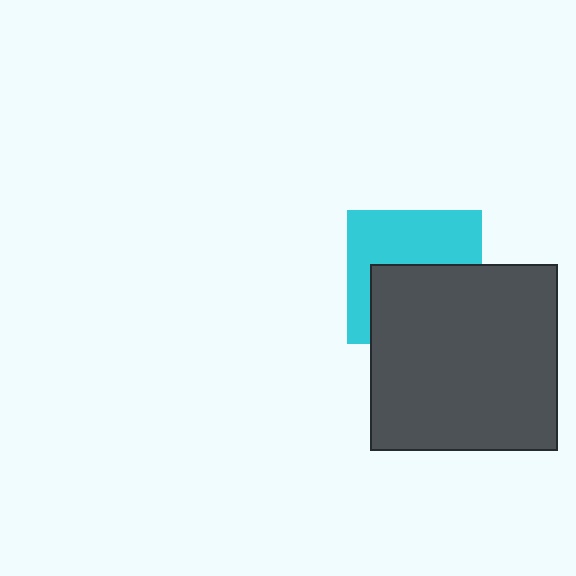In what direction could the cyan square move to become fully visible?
The cyan square could move up. That would shift it out from behind the dark gray square entirely.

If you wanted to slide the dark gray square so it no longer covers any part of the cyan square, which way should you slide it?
Slide it down — that is the most direct way to separate the two shapes.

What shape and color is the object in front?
The object in front is a dark gray square.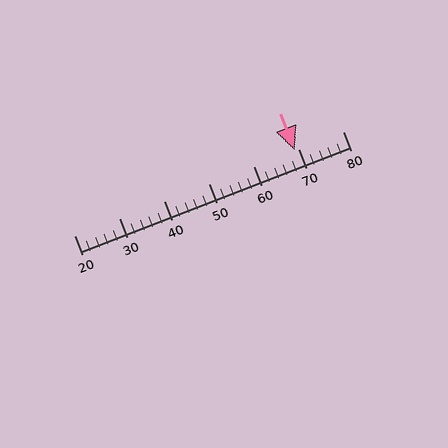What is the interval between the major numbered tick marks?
The major tick marks are spaced 10 units apart.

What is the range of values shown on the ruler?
The ruler shows values from 20 to 80.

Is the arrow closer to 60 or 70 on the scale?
The arrow is closer to 70.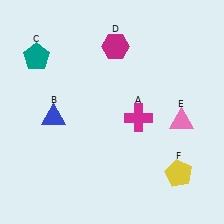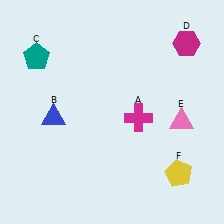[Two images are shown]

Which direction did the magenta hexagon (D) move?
The magenta hexagon (D) moved right.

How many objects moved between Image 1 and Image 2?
1 object moved between the two images.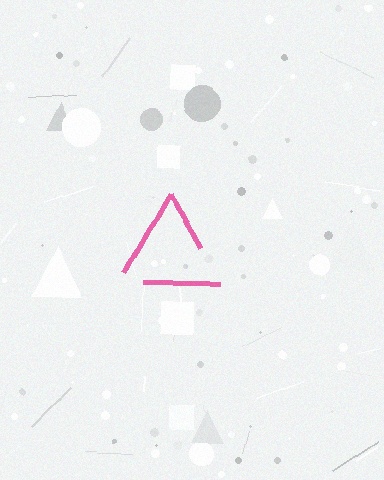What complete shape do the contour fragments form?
The contour fragments form a triangle.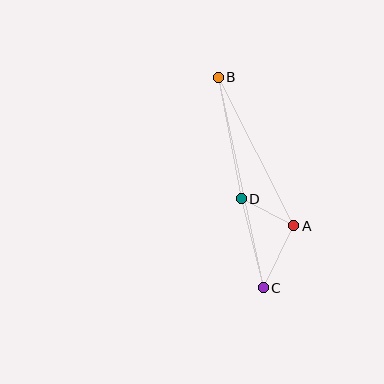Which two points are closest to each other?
Points A and D are closest to each other.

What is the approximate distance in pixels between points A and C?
The distance between A and C is approximately 69 pixels.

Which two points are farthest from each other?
Points B and C are farthest from each other.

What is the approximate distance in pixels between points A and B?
The distance between A and B is approximately 167 pixels.